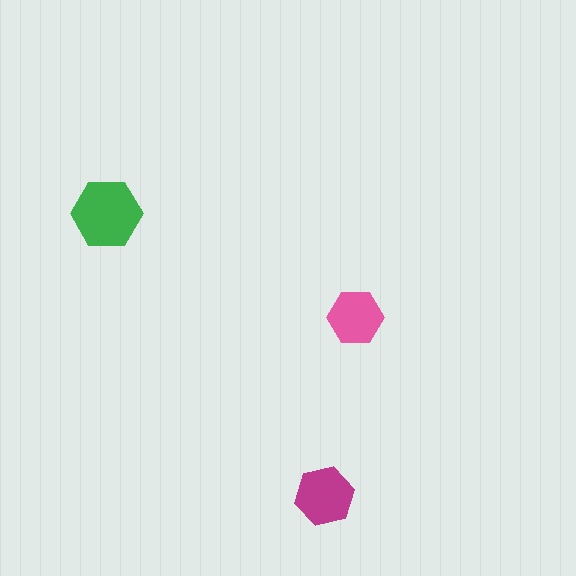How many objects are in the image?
There are 3 objects in the image.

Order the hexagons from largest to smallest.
the green one, the magenta one, the pink one.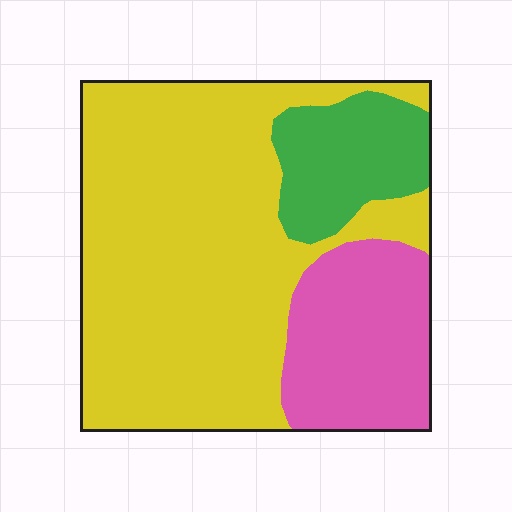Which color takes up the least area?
Green, at roughly 15%.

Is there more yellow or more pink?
Yellow.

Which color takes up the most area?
Yellow, at roughly 65%.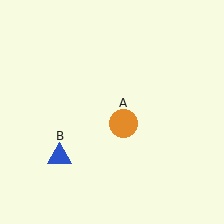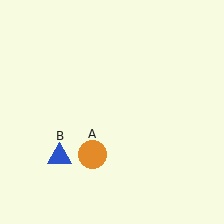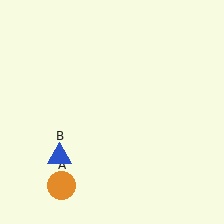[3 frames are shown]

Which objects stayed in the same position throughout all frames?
Blue triangle (object B) remained stationary.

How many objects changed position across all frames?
1 object changed position: orange circle (object A).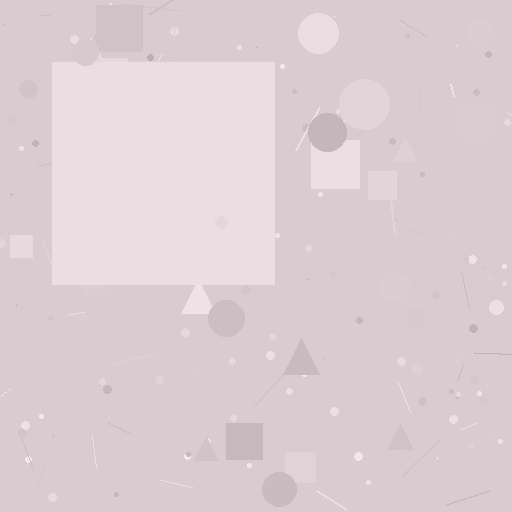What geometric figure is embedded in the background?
A square is embedded in the background.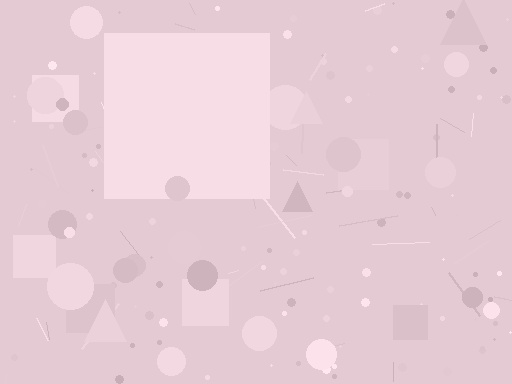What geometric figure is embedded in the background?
A square is embedded in the background.